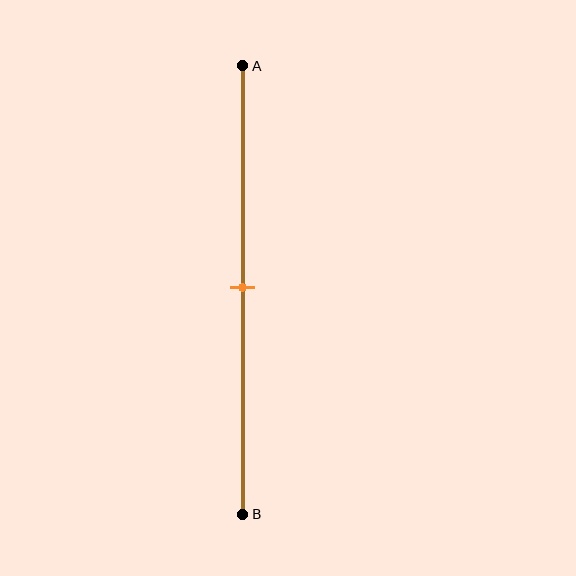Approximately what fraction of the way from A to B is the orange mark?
The orange mark is approximately 50% of the way from A to B.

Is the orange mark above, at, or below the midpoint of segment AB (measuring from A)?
The orange mark is approximately at the midpoint of segment AB.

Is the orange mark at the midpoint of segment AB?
Yes, the mark is approximately at the midpoint.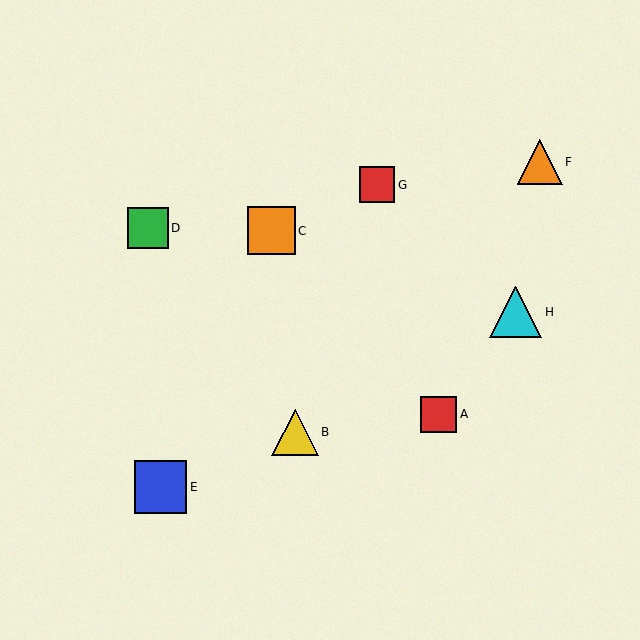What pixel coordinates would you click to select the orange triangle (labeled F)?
Click at (540, 162) to select the orange triangle F.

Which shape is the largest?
The blue square (labeled E) is the largest.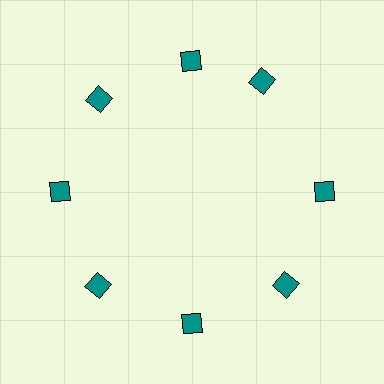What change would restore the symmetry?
The symmetry would be restored by rotating it back into even spacing with its neighbors so that all 8 squares sit at equal angles and equal distance from the center.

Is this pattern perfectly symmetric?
No. The 8 teal squares are arranged in a ring, but one element near the 2 o'clock position is rotated out of alignment along the ring, breaking the 8-fold rotational symmetry.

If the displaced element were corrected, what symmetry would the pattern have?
It would have 8-fold rotational symmetry — the pattern would map onto itself every 45 degrees.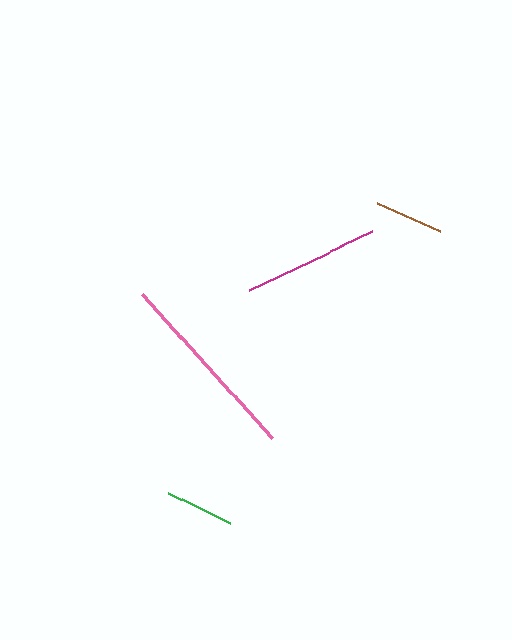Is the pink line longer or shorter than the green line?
The pink line is longer than the green line.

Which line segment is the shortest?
The brown line is the shortest at approximately 68 pixels.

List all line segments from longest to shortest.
From longest to shortest: pink, magenta, green, brown.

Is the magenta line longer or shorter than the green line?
The magenta line is longer than the green line.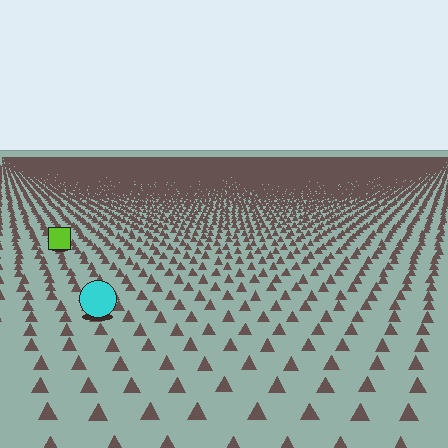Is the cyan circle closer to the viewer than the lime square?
Yes. The cyan circle is closer — you can tell from the texture gradient: the ground texture is coarser near it.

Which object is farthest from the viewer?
The lime square is farthest from the viewer. It appears smaller and the ground texture around it is denser.